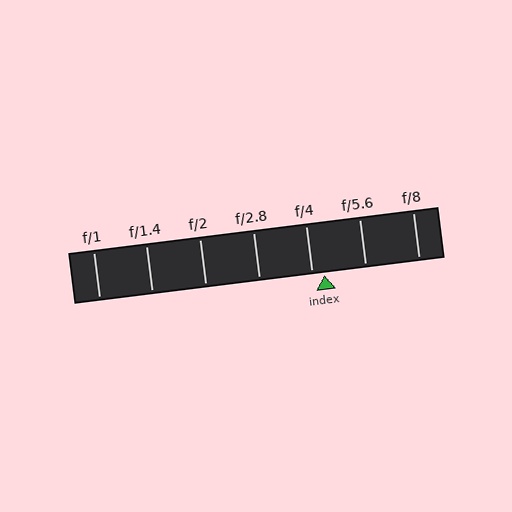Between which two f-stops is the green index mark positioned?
The index mark is between f/4 and f/5.6.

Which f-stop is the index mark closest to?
The index mark is closest to f/4.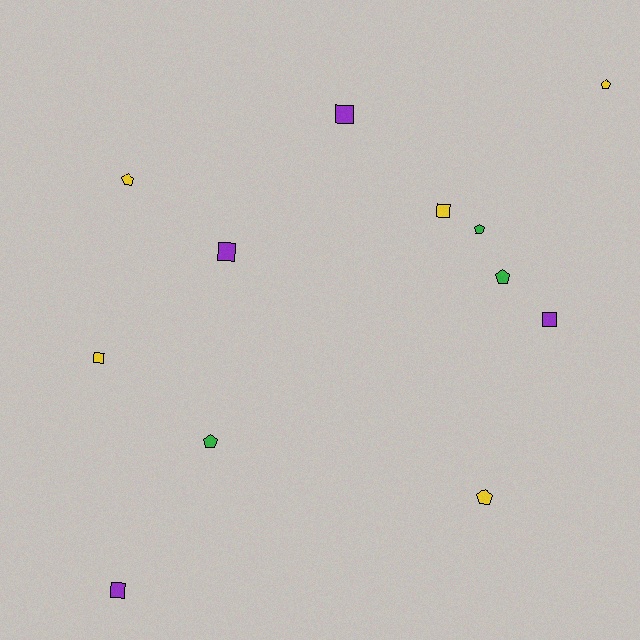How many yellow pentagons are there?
There are 3 yellow pentagons.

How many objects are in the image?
There are 12 objects.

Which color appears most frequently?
Yellow, with 5 objects.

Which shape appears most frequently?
Pentagon, with 6 objects.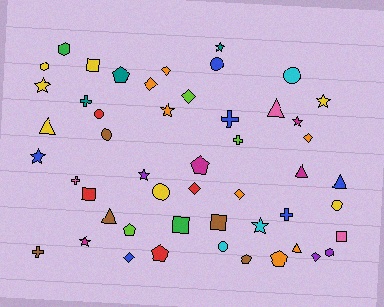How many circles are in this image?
There are 7 circles.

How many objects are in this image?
There are 50 objects.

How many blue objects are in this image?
There are 6 blue objects.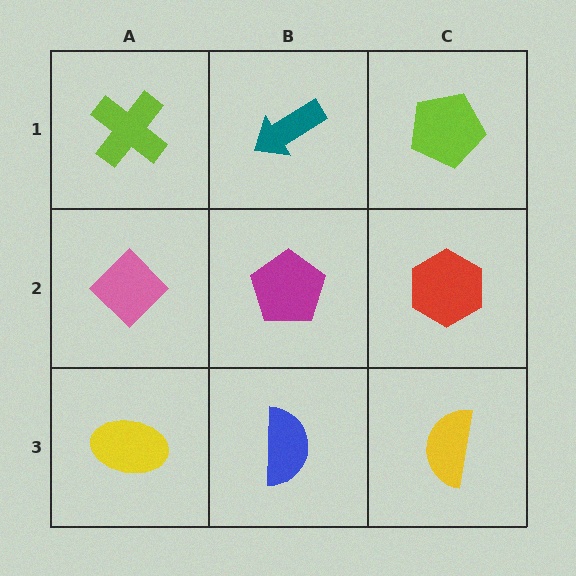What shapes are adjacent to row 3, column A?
A pink diamond (row 2, column A), a blue semicircle (row 3, column B).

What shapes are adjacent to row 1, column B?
A magenta pentagon (row 2, column B), a lime cross (row 1, column A), a lime pentagon (row 1, column C).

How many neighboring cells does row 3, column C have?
2.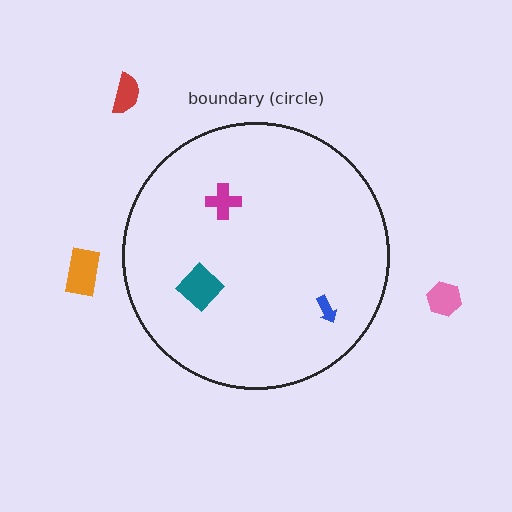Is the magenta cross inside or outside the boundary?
Inside.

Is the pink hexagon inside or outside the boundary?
Outside.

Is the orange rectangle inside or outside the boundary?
Outside.